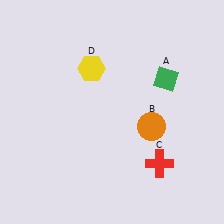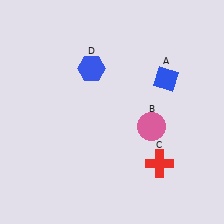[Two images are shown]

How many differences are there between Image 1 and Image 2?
There are 3 differences between the two images.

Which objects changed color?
A changed from green to blue. B changed from orange to pink. D changed from yellow to blue.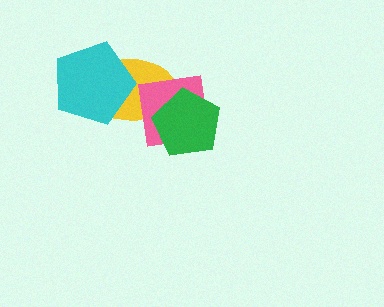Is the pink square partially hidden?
Yes, it is partially covered by another shape.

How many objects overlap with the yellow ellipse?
3 objects overlap with the yellow ellipse.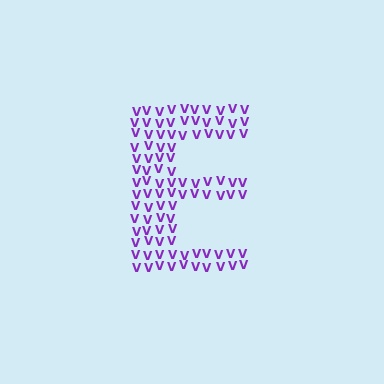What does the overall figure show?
The overall figure shows the letter E.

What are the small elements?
The small elements are letter V's.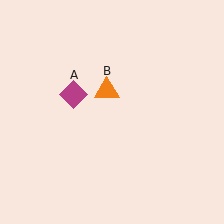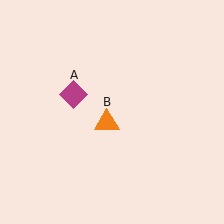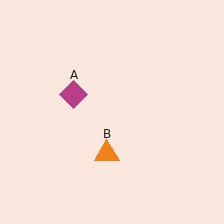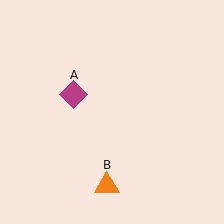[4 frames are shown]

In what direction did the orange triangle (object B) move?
The orange triangle (object B) moved down.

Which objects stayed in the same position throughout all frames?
Magenta diamond (object A) remained stationary.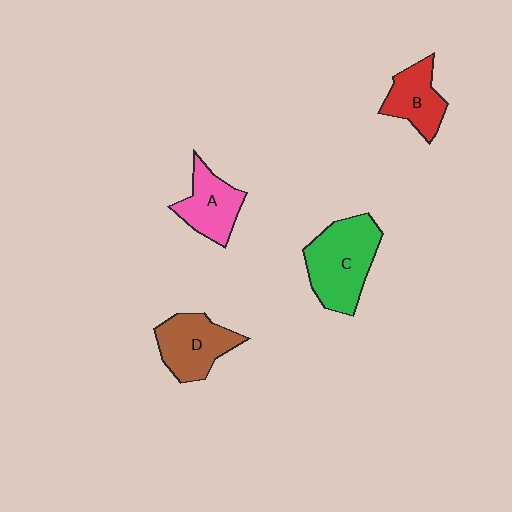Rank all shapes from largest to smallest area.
From largest to smallest: C (green), D (brown), A (pink), B (red).